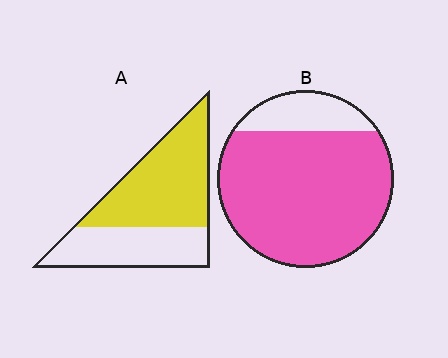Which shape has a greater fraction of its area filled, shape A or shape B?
Shape B.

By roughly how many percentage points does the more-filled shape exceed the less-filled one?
By roughly 25 percentage points (B over A).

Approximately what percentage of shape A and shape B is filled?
A is approximately 60% and B is approximately 85%.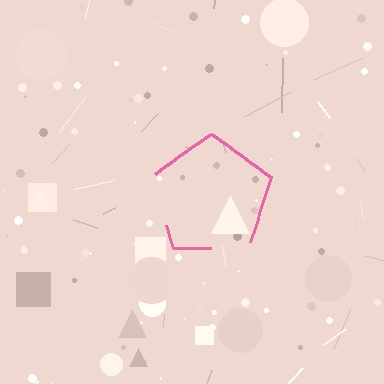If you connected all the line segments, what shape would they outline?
They would outline a pentagon.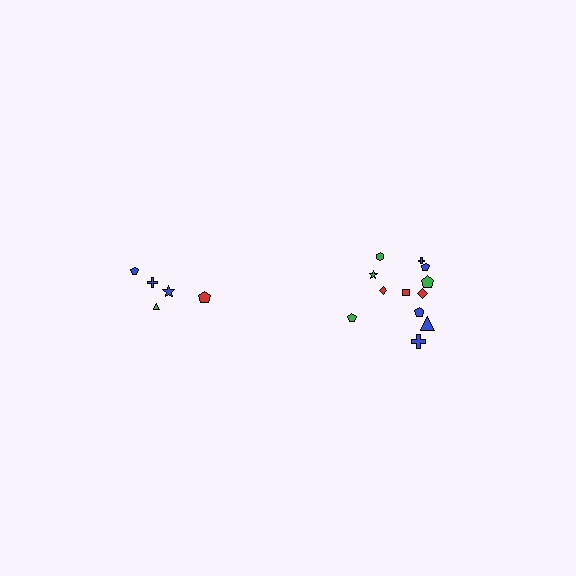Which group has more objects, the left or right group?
The right group.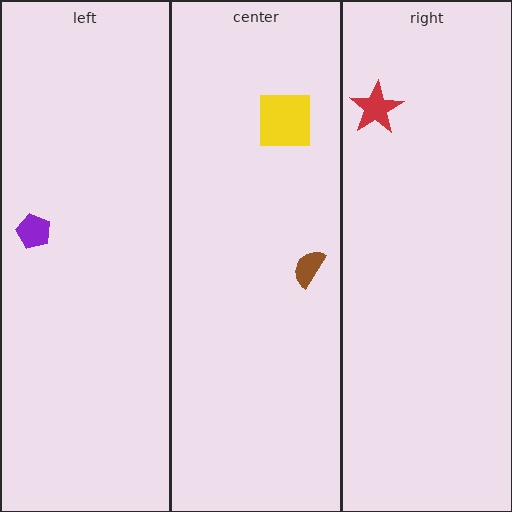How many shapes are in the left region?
1.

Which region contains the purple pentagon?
The left region.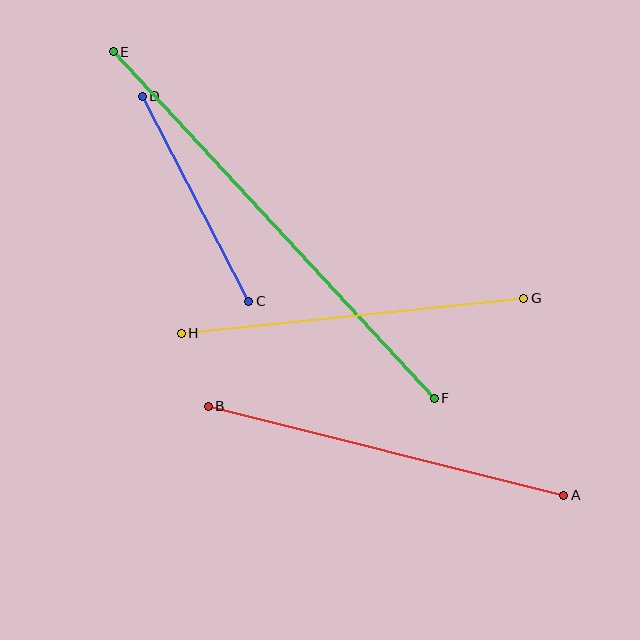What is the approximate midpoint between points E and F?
The midpoint is at approximately (274, 225) pixels.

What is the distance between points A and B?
The distance is approximately 366 pixels.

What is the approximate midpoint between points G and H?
The midpoint is at approximately (353, 316) pixels.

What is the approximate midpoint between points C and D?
The midpoint is at approximately (195, 199) pixels.